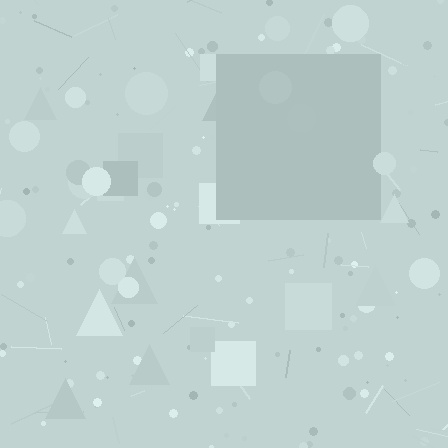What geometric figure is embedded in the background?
A square is embedded in the background.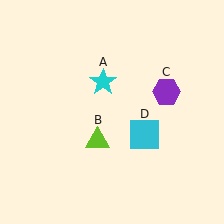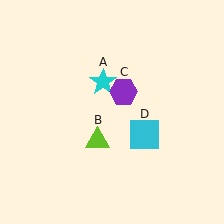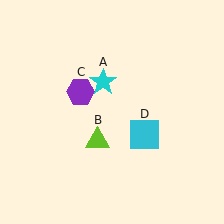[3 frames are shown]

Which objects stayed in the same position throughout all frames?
Cyan star (object A) and lime triangle (object B) and cyan square (object D) remained stationary.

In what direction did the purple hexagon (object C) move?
The purple hexagon (object C) moved left.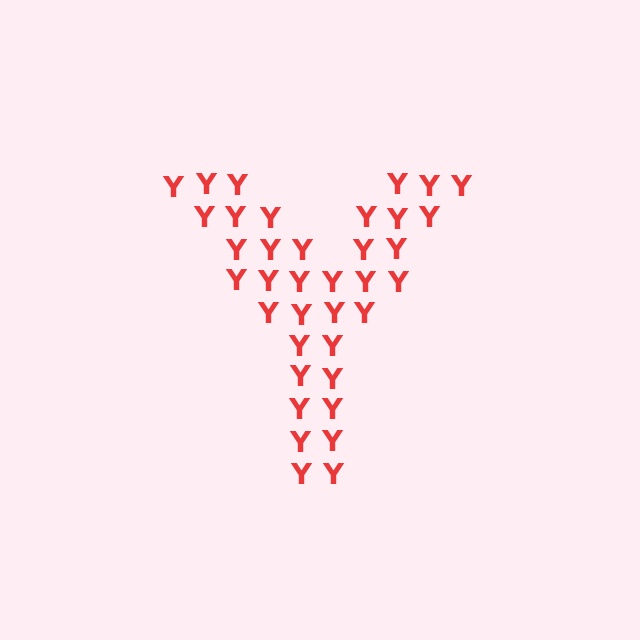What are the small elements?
The small elements are letter Y's.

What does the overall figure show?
The overall figure shows the letter Y.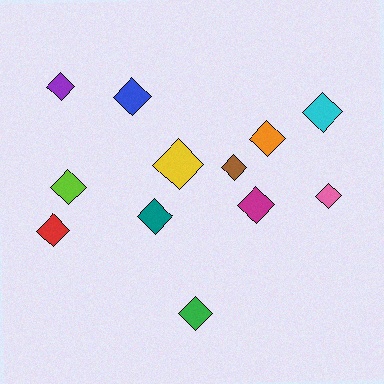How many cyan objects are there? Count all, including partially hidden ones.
There is 1 cyan object.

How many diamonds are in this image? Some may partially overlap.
There are 12 diamonds.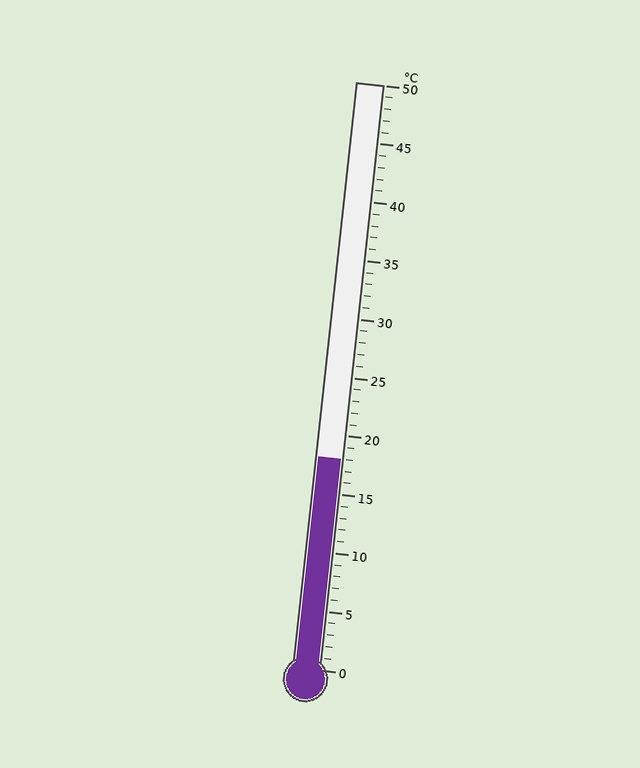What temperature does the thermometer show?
The thermometer shows approximately 18°C.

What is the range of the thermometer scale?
The thermometer scale ranges from 0°C to 50°C.